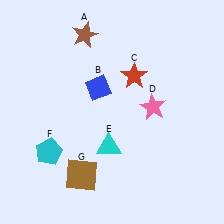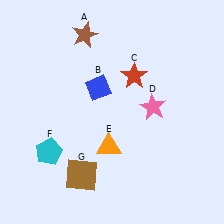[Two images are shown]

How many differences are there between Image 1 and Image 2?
There is 1 difference between the two images.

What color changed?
The triangle (E) changed from cyan in Image 1 to orange in Image 2.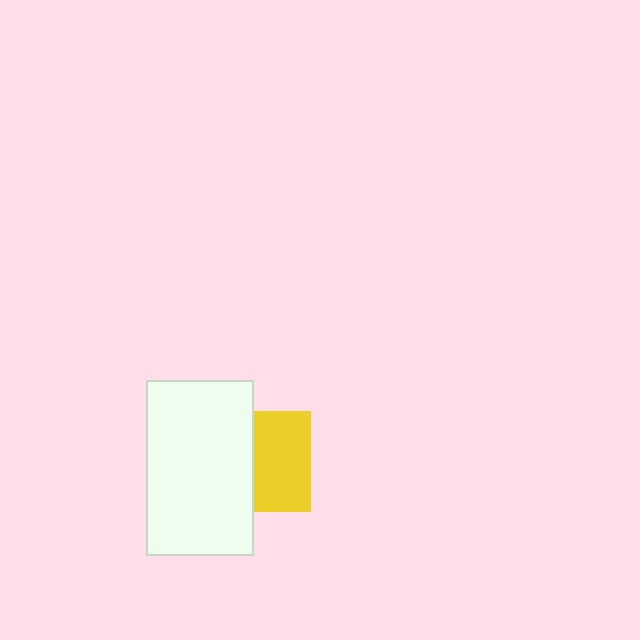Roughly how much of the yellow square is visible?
About half of it is visible (roughly 57%).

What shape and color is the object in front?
The object in front is a white rectangle.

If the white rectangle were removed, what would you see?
You would see the complete yellow square.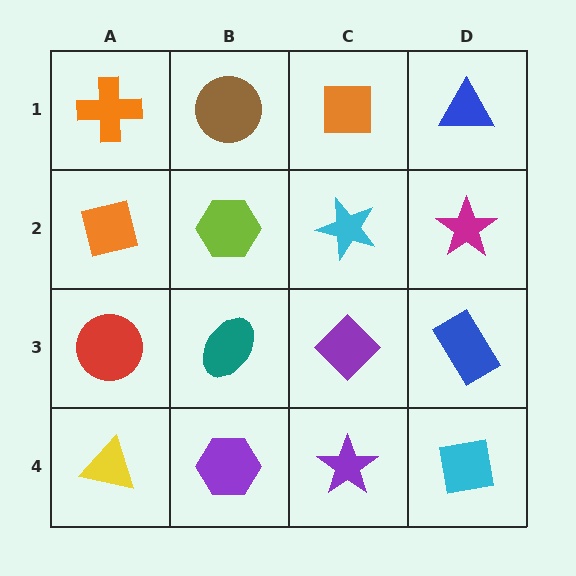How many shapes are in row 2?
4 shapes.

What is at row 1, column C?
An orange square.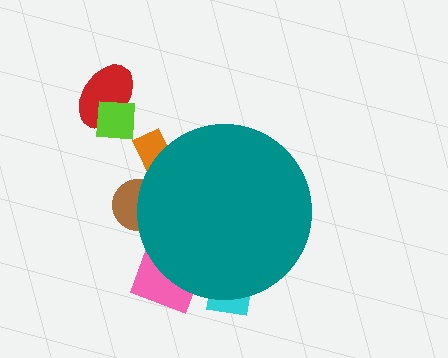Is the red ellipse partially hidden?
No, the red ellipse is fully visible.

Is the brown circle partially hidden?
Yes, the brown circle is partially hidden behind the teal circle.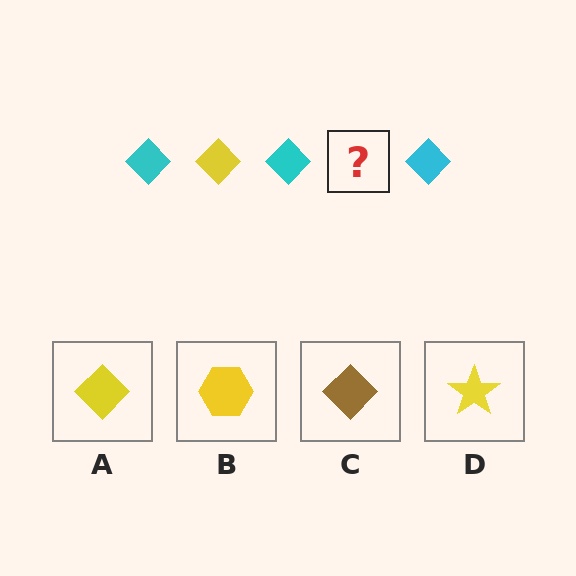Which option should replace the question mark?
Option A.